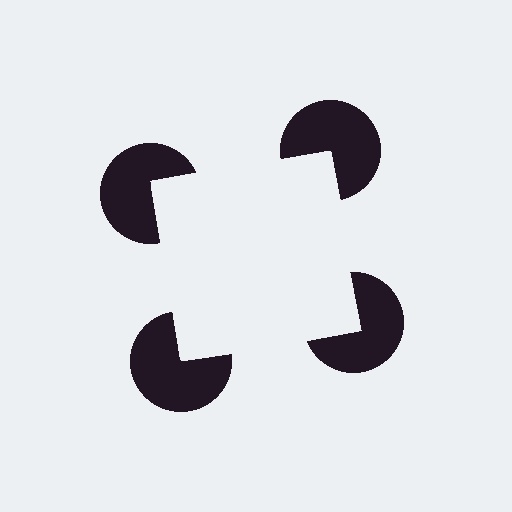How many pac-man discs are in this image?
There are 4 — one at each vertex of the illusory square.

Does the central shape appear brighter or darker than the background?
It typically appears slightly brighter than the background, even though no actual brightness change is drawn.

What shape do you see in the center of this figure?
An illusory square — its edges are inferred from the aligned wedge cuts in the pac-man discs, not physically drawn.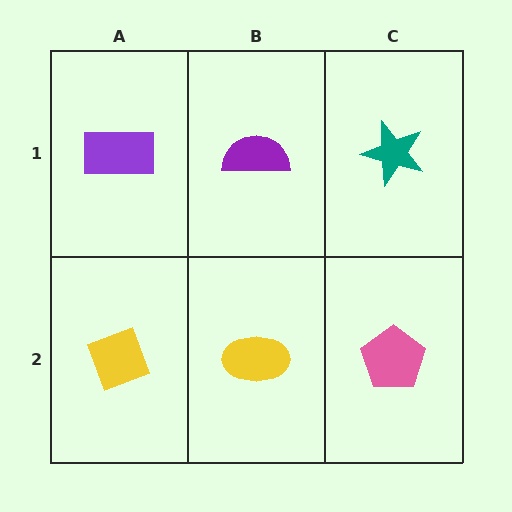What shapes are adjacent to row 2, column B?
A purple semicircle (row 1, column B), a yellow diamond (row 2, column A), a pink pentagon (row 2, column C).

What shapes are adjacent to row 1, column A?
A yellow diamond (row 2, column A), a purple semicircle (row 1, column B).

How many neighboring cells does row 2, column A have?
2.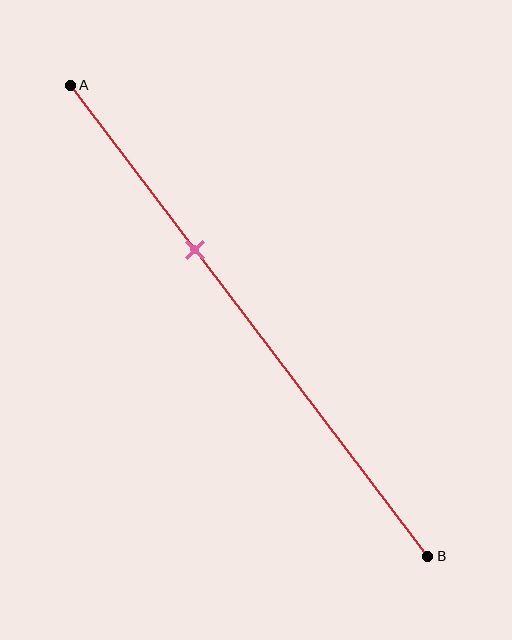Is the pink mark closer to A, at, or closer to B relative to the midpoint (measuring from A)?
The pink mark is closer to point A than the midpoint of segment AB.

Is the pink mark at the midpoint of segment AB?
No, the mark is at about 35% from A, not at the 50% midpoint.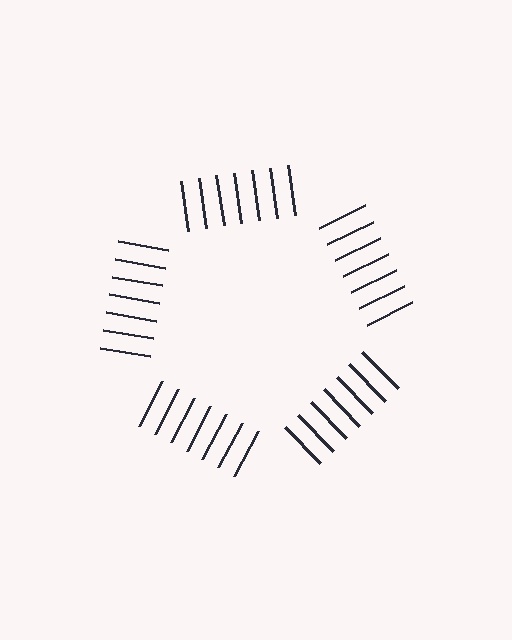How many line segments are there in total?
35 — 7 along each of the 5 edges.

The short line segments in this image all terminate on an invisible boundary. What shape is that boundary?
An illusory pentagon — the line segments terminate on its edges but no continuous stroke is drawn.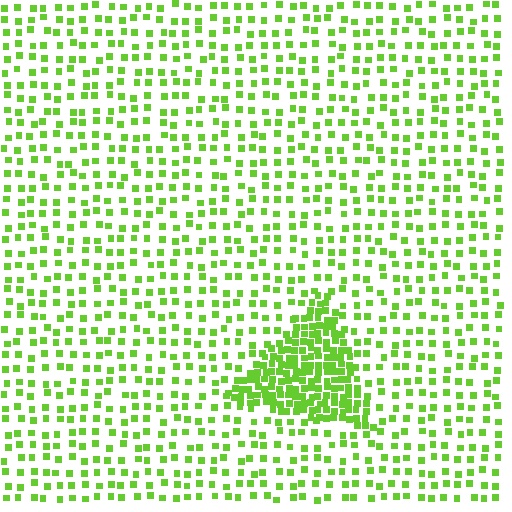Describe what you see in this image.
The image contains small lime elements arranged at two different densities. A triangle-shaped region is visible where the elements are more densely packed than the surrounding area.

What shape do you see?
I see a triangle.